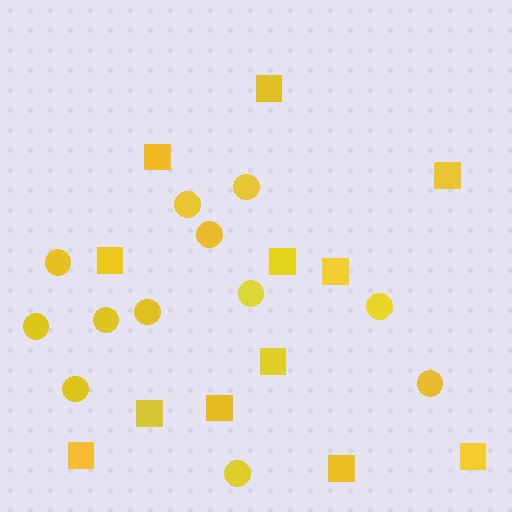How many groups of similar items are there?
There are 2 groups: one group of circles (12) and one group of squares (12).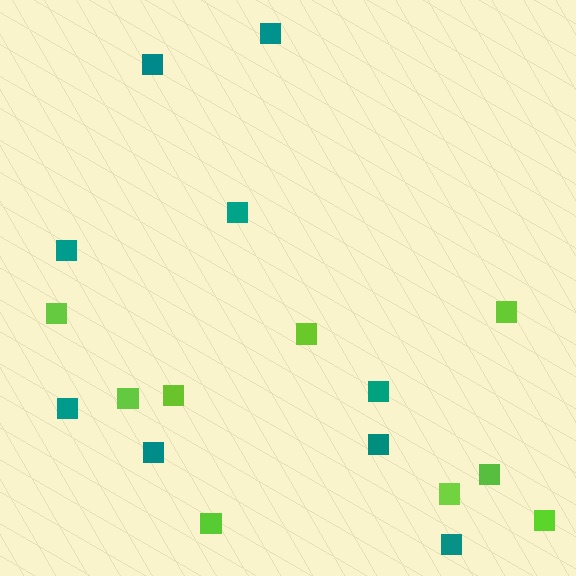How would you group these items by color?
There are 2 groups: one group of teal squares (9) and one group of lime squares (9).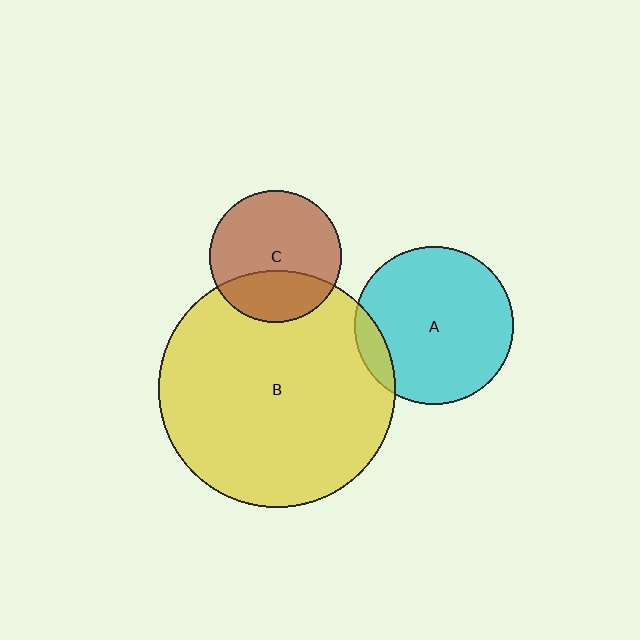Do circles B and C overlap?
Yes.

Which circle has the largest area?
Circle B (yellow).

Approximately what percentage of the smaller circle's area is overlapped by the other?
Approximately 30%.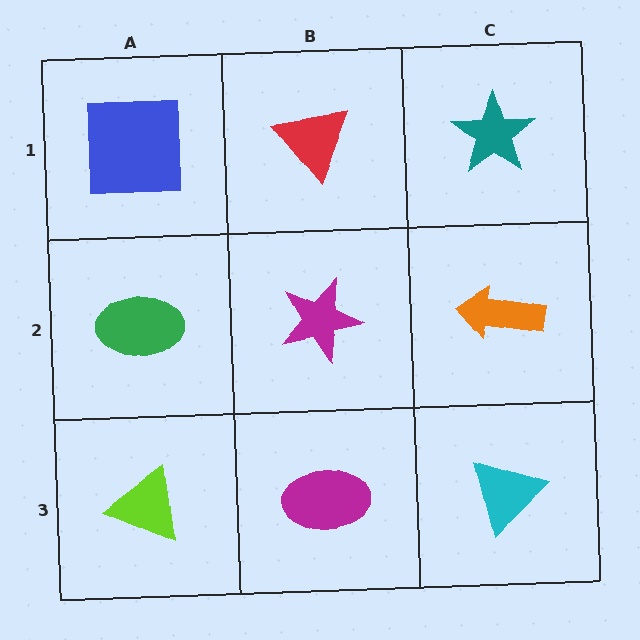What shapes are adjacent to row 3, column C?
An orange arrow (row 2, column C), a magenta ellipse (row 3, column B).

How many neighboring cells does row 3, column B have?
3.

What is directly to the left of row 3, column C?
A magenta ellipse.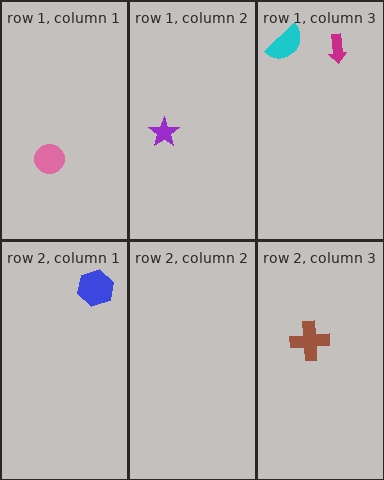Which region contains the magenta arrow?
The row 1, column 3 region.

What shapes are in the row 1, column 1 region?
The pink circle.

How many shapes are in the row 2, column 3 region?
1.